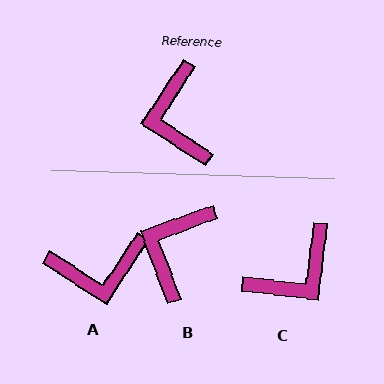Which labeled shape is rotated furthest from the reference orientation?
C, about 116 degrees away.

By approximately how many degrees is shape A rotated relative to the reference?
Approximately 90 degrees counter-clockwise.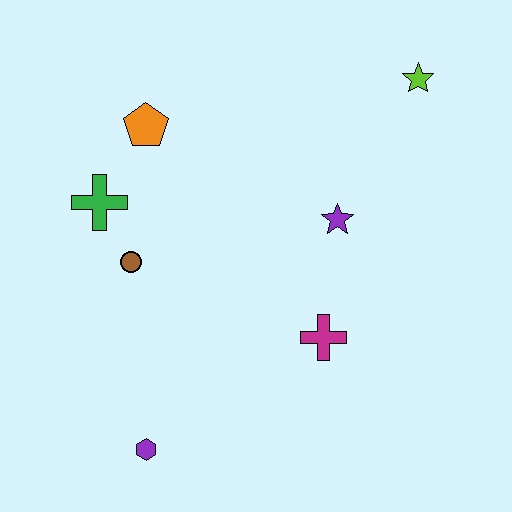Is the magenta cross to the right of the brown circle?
Yes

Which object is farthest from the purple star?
The purple hexagon is farthest from the purple star.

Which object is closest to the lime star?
The purple star is closest to the lime star.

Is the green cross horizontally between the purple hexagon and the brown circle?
No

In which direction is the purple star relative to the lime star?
The purple star is below the lime star.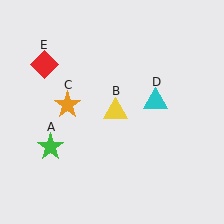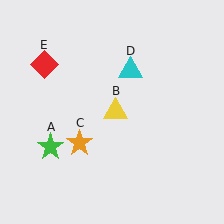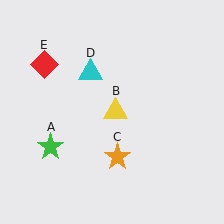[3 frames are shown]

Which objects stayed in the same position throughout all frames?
Green star (object A) and yellow triangle (object B) and red diamond (object E) remained stationary.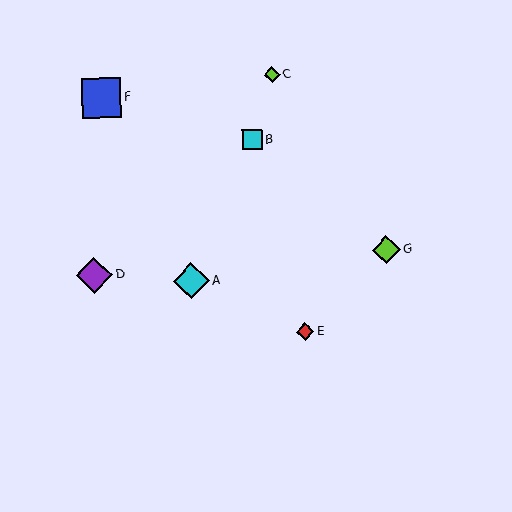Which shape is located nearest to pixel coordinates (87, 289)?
The purple diamond (labeled D) at (95, 275) is nearest to that location.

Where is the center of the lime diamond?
The center of the lime diamond is at (272, 75).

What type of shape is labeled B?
Shape B is a cyan square.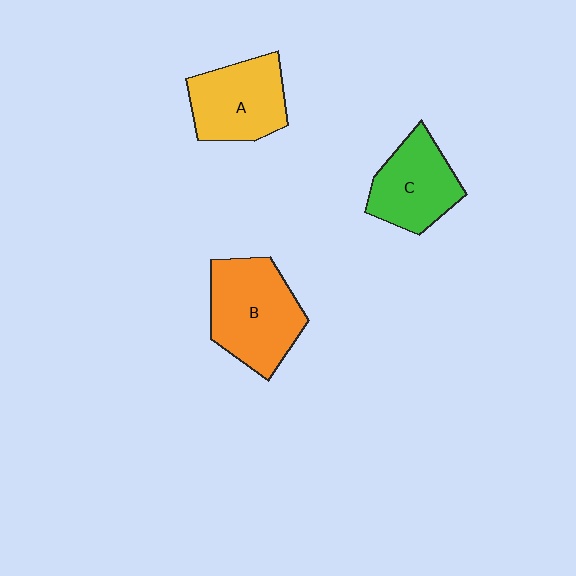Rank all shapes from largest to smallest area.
From largest to smallest: B (orange), A (yellow), C (green).